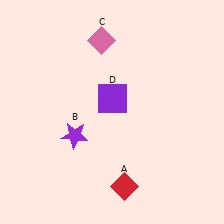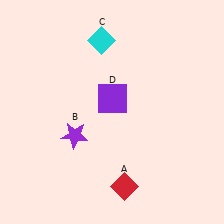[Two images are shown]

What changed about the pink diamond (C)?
In Image 1, C is pink. In Image 2, it changed to cyan.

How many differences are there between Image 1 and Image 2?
There is 1 difference between the two images.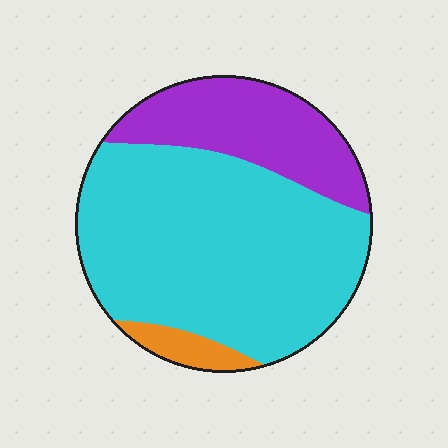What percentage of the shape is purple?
Purple takes up about one quarter (1/4) of the shape.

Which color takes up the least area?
Orange, at roughly 5%.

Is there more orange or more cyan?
Cyan.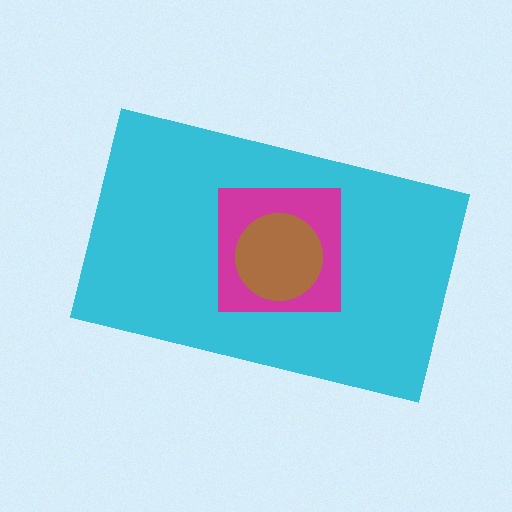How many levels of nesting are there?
3.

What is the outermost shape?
The cyan rectangle.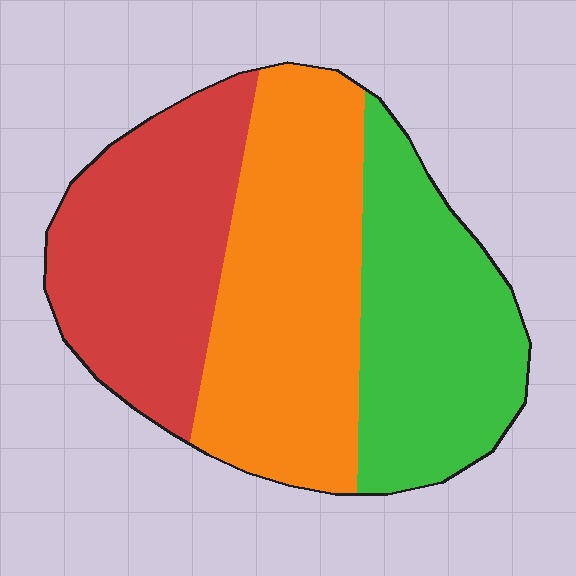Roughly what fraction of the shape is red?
Red covers around 30% of the shape.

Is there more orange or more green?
Orange.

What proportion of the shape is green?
Green takes up about one third (1/3) of the shape.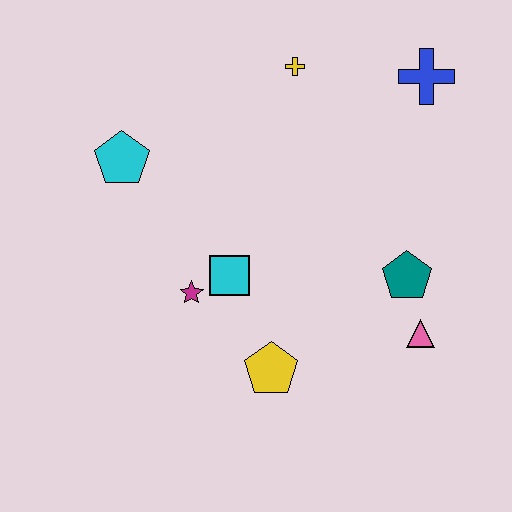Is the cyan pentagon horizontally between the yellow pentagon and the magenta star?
No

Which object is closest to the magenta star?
The cyan square is closest to the magenta star.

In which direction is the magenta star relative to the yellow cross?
The magenta star is below the yellow cross.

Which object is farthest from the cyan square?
The blue cross is farthest from the cyan square.